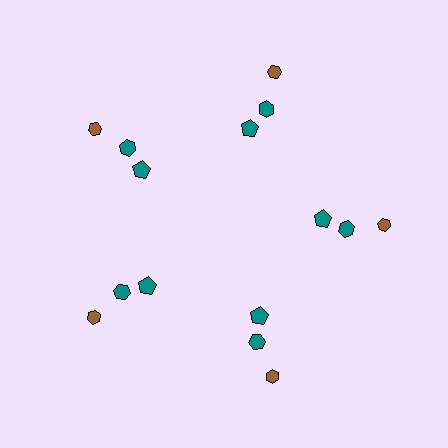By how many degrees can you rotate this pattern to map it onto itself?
The pattern maps onto itself every 72 degrees of rotation.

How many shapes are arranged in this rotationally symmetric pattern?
There are 15 shapes, arranged in 5 groups of 3.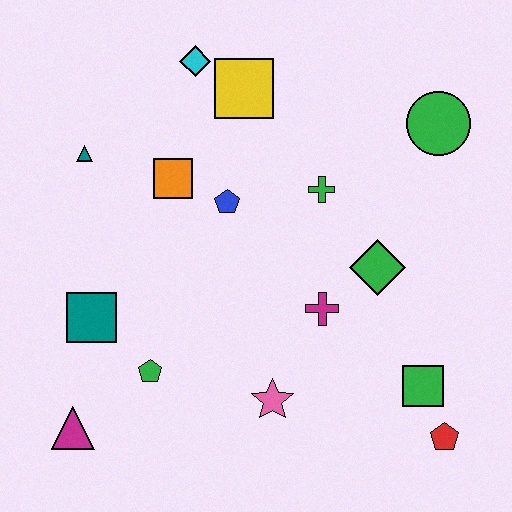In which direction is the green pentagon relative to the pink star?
The green pentagon is to the left of the pink star.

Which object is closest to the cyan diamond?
The yellow square is closest to the cyan diamond.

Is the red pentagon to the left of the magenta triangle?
No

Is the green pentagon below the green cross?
Yes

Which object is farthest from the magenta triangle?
The green circle is farthest from the magenta triangle.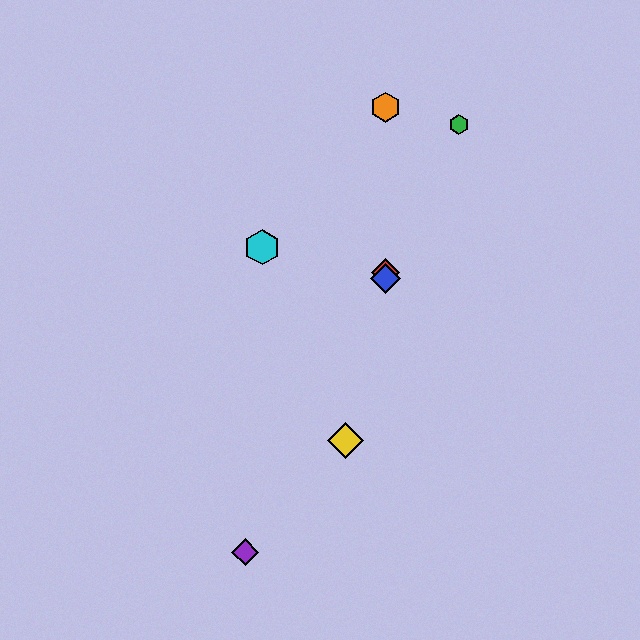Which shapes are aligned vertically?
The red diamond, the blue diamond, the orange hexagon are aligned vertically.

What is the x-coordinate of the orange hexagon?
The orange hexagon is at x≈385.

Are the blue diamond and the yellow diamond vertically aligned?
No, the blue diamond is at x≈385 and the yellow diamond is at x≈345.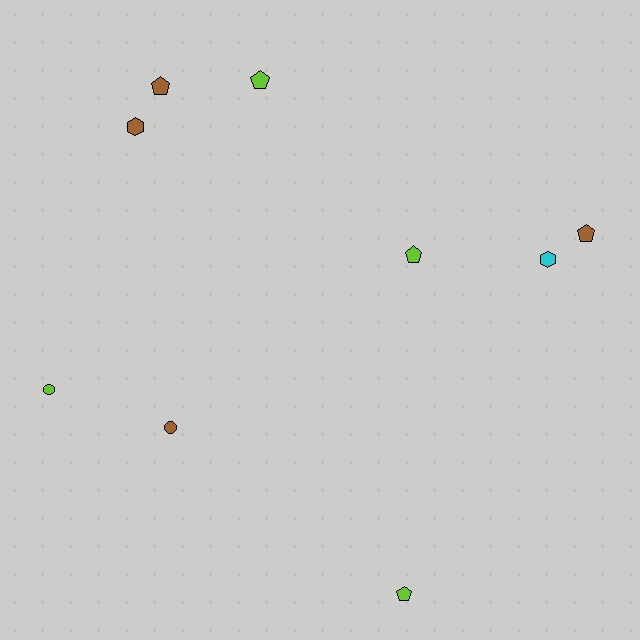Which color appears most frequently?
Brown, with 4 objects.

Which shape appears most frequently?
Pentagon, with 5 objects.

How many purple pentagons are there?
There are no purple pentagons.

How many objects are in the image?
There are 9 objects.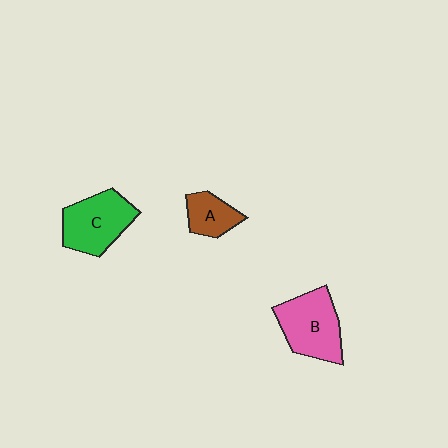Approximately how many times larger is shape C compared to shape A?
Approximately 1.8 times.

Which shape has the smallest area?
Shape A (brown).